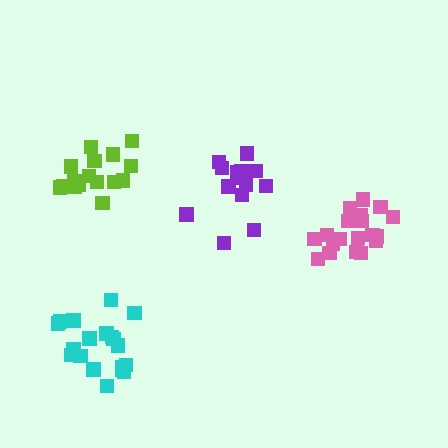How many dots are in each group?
Group 1: 19 dots, Group 2: 14 dots, Group 3: 16 dots, Group 4: 19 dots (68 total).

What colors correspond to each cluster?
The clusters are colored: pink, purple, lime, cyan.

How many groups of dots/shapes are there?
There are 4 groups.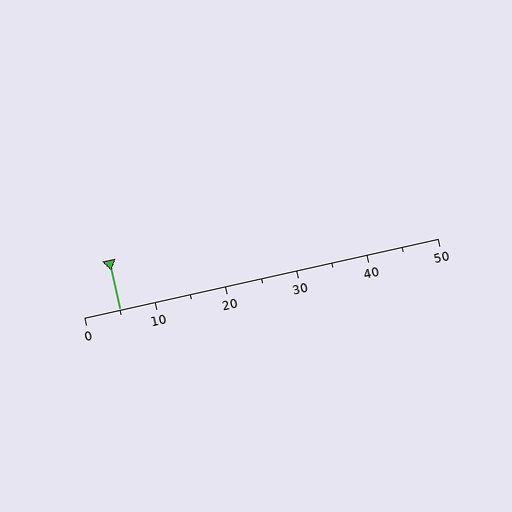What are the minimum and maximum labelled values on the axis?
The axis runs from 0 to 50.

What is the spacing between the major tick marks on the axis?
The major ticks are spaced 10 apart.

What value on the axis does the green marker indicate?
The marker indicates approximately 5.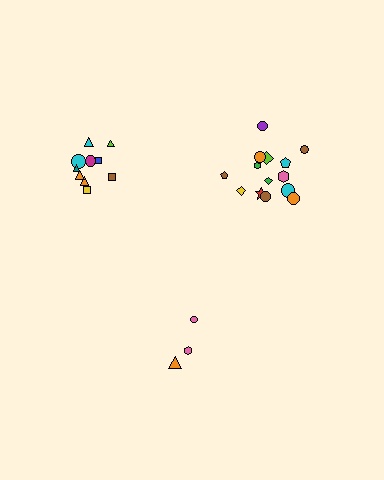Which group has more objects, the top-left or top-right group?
The top-right group.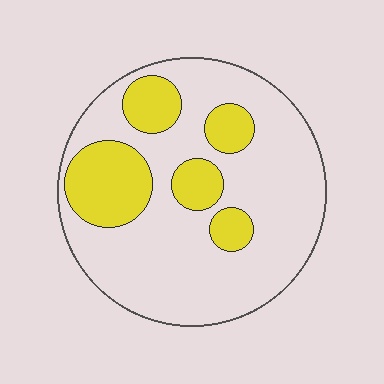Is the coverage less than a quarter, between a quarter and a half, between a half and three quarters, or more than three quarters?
Between a quarter and a half.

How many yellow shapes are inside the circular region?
5.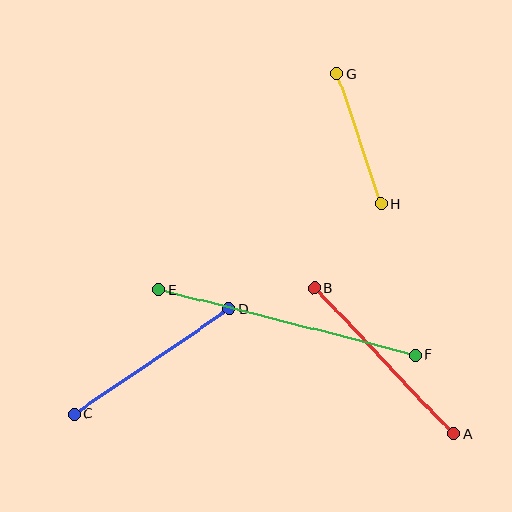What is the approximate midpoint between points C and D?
The midpoint is at approximately (152, 361) pixels.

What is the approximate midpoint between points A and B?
The midpoint is at approximately (384, 361) pixels.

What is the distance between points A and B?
The distance is approximately 201 pixels.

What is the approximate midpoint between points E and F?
The midpoint is at approximately (287, 322) pixels.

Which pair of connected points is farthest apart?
Points E and F are farthest apart.